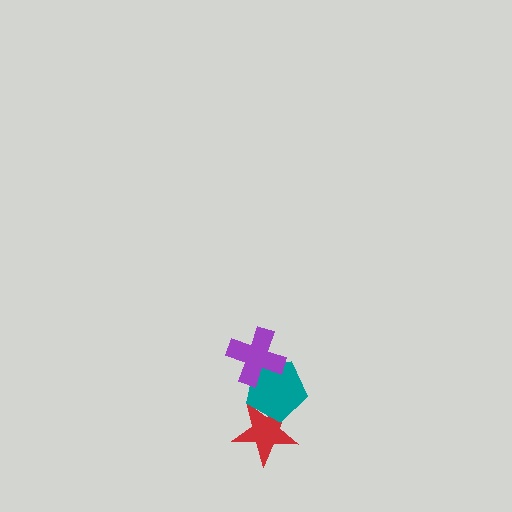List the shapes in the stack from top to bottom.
From top to bottom: the purple cross, the teal pentagon, the red star.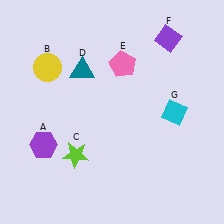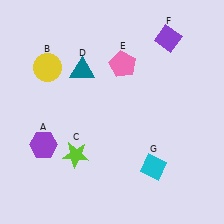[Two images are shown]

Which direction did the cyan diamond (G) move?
The cyan diamond (G) moved down.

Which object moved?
The cyan diamond (G) moved down.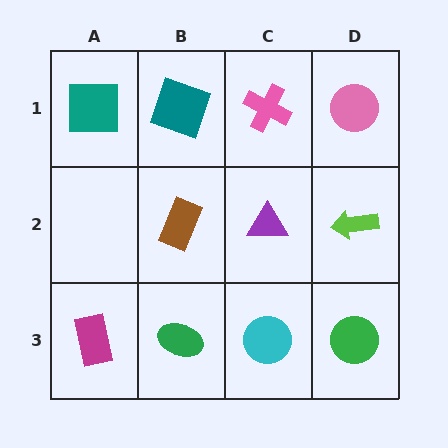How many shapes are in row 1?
4 shapes.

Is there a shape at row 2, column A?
No, that cell is empty.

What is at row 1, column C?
A pink cross.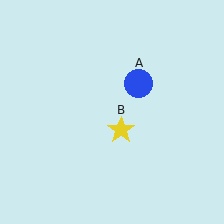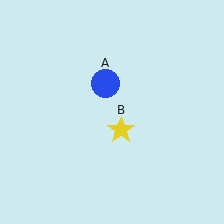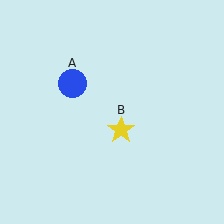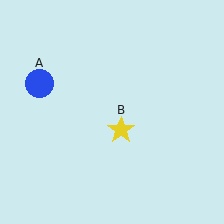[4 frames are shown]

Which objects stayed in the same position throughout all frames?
Yellow star (object B) remained stationary.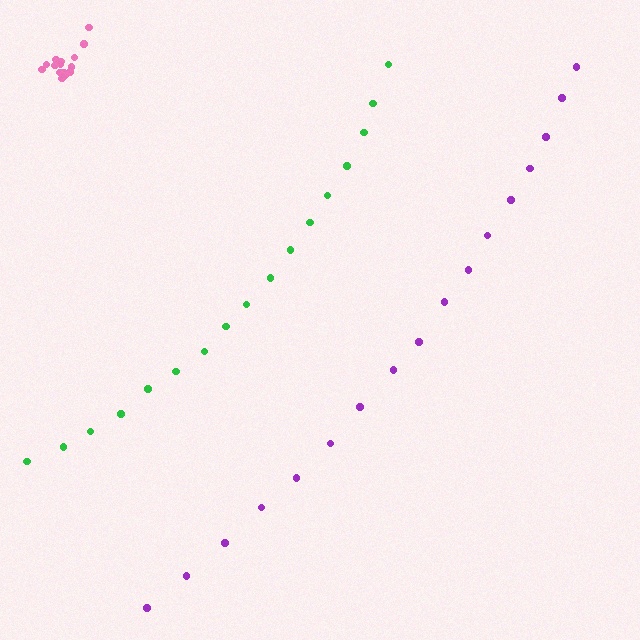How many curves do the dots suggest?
There are 3 distinct paths.